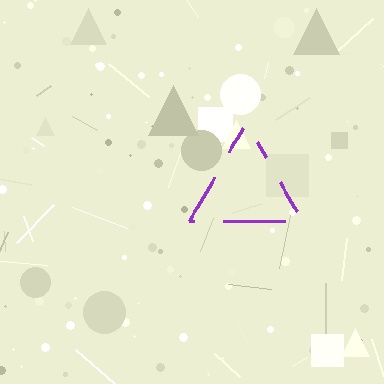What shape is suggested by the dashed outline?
The dashed outline suggests a triangle.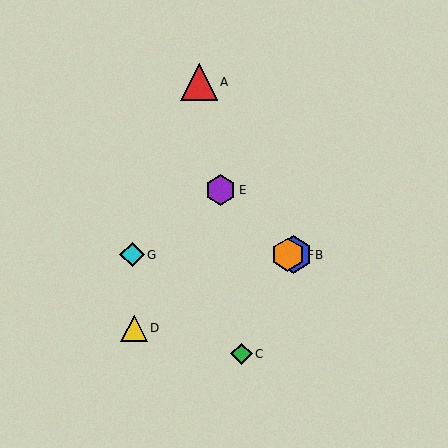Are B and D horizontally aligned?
No, B is at y≈255 and D is at y≈328.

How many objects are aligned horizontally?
3 objects (B, F, G) are aligned horizontally.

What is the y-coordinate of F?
Object F is at y≈255.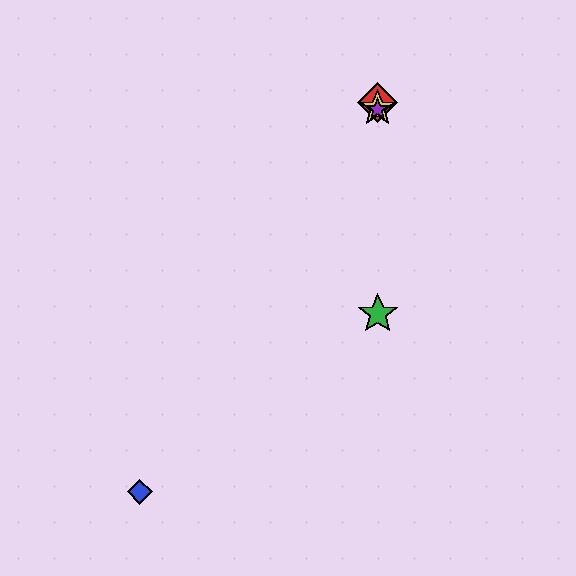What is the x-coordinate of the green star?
The green star is at x≈378.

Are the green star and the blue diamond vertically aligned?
No, the green star is at x≈378 and the blue diamond is at x≈140.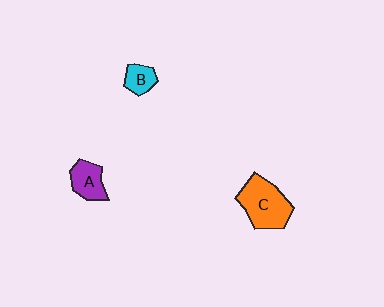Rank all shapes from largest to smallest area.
From largest to smallest: C (orange), A (purple), B (cyan).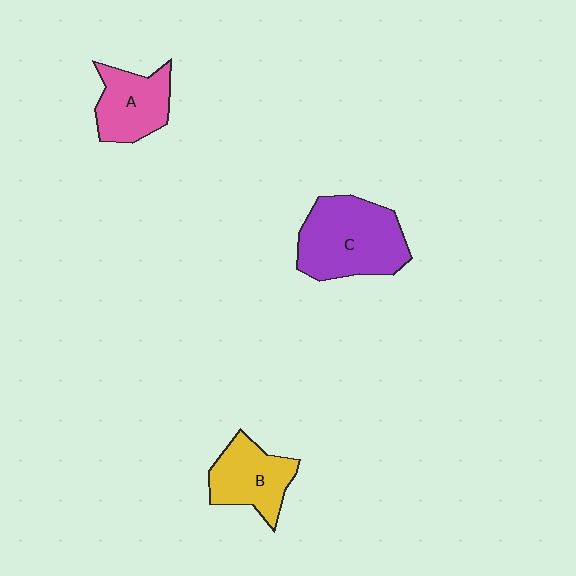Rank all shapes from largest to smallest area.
From largest to smallest: C (purple), B (yellow), A (pink).